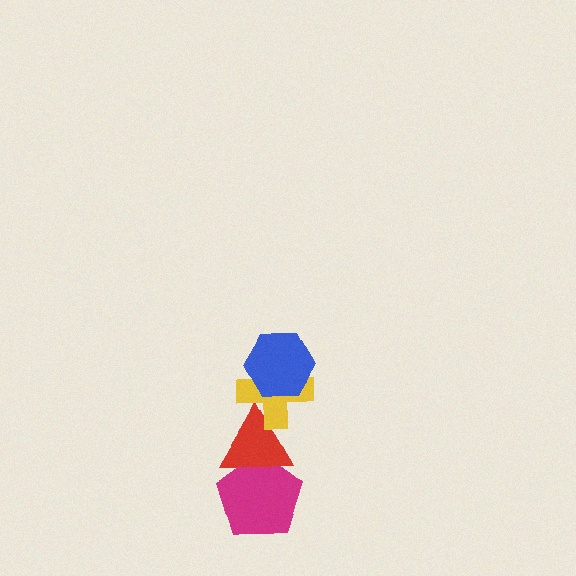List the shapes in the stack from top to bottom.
From top to bottom: the blue hexagon, the yellow cross, the red triangle, the magenta pentagon.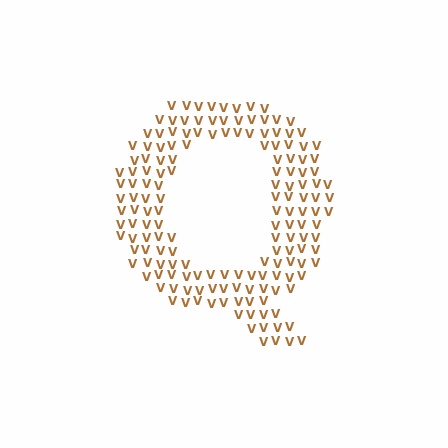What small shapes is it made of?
It is made of small letter V's.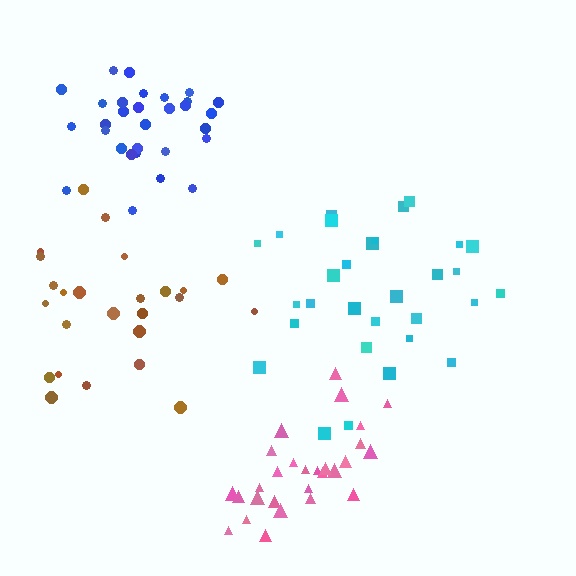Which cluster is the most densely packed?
Blue.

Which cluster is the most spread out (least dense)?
Brown.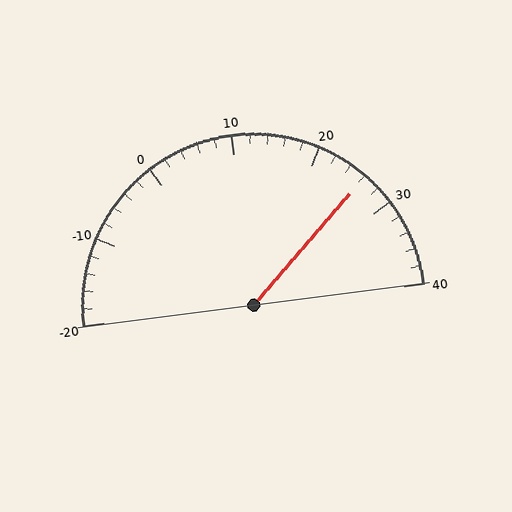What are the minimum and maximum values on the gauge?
The gauge ranges from -20 to 40.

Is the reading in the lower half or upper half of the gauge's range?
The reading is in the upper half of the range (-20 to 40).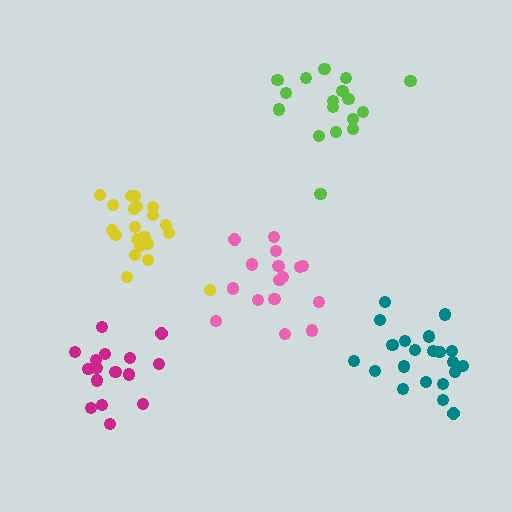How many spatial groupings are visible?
There are 5 spatial groupings.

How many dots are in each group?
Group 1: 16 dots, Group 2: 21 dots, Group 3: 16 dots, Group 4: 21 dots, Group 5: 17 dots (91 total).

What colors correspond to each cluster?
The clusters are colored: magenta, teal, pink, yellow, lime.